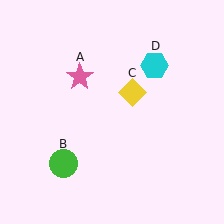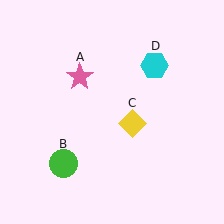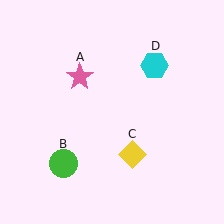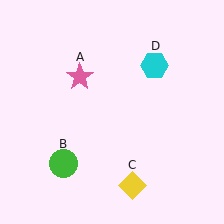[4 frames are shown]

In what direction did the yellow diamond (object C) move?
The yellow diamond (object C) moved down.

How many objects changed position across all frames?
1 object changed position: yellow diamond (object C).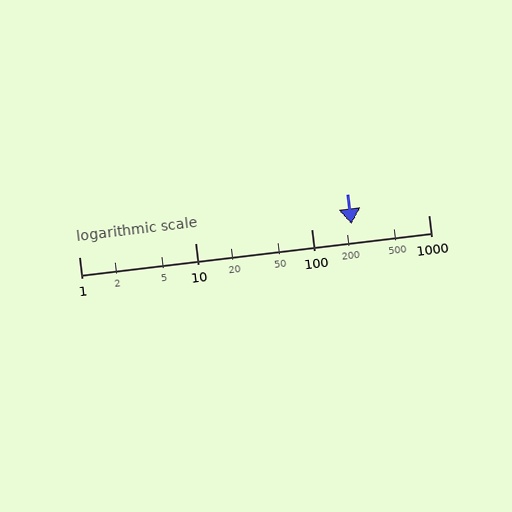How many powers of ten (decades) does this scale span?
The scale spans 3 decades, from 1 to 1000.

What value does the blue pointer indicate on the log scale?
The pointer indicates approximately 220.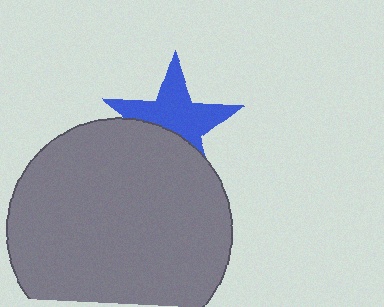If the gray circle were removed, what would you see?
You would see the complete blue star.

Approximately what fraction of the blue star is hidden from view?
Roughly 40% of the blue star is hidden behind the gray circle.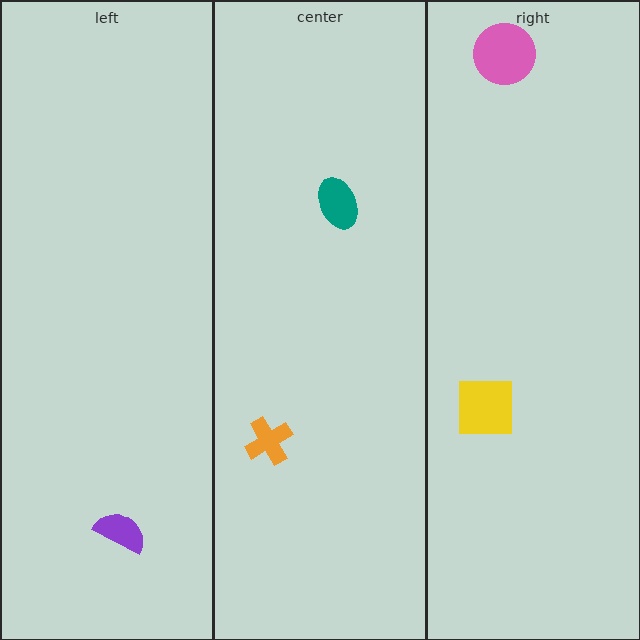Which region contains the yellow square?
The right region.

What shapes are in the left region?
The purple semicircle.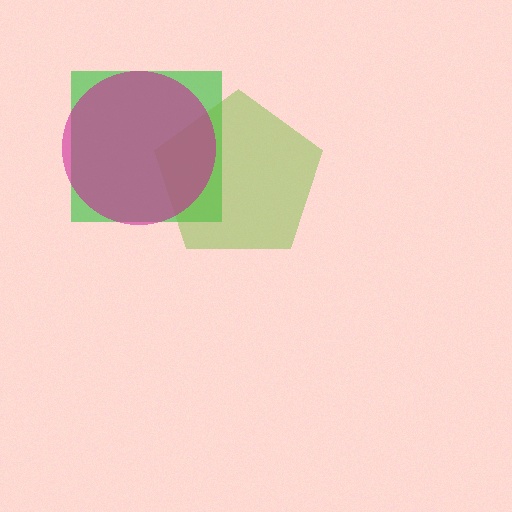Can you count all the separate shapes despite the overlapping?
Yes, there are 3 separate shapes.